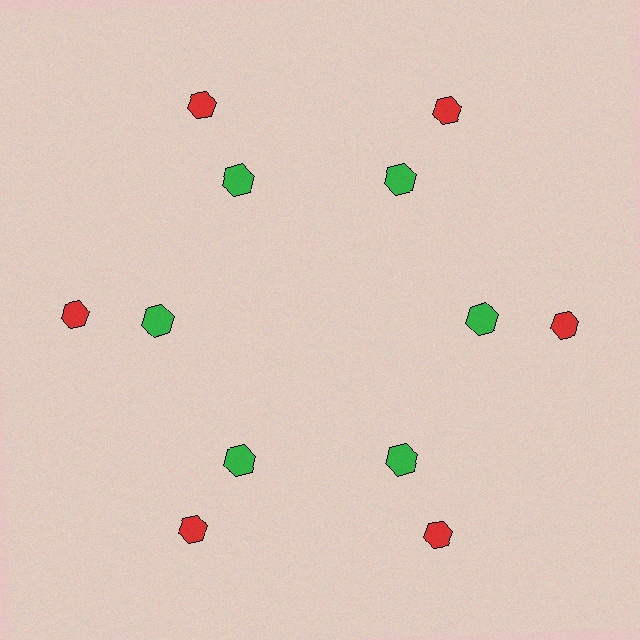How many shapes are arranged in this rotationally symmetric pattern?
There are 12 shapes, arranged in 6 groups of 2.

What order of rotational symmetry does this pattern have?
This pattern has 6-fold rotational symmetry.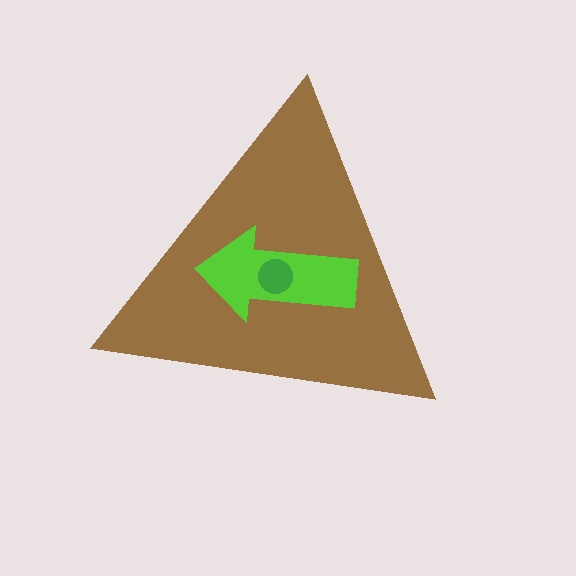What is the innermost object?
The green circle.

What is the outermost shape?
The brown triangle.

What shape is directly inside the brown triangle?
The lime arrow.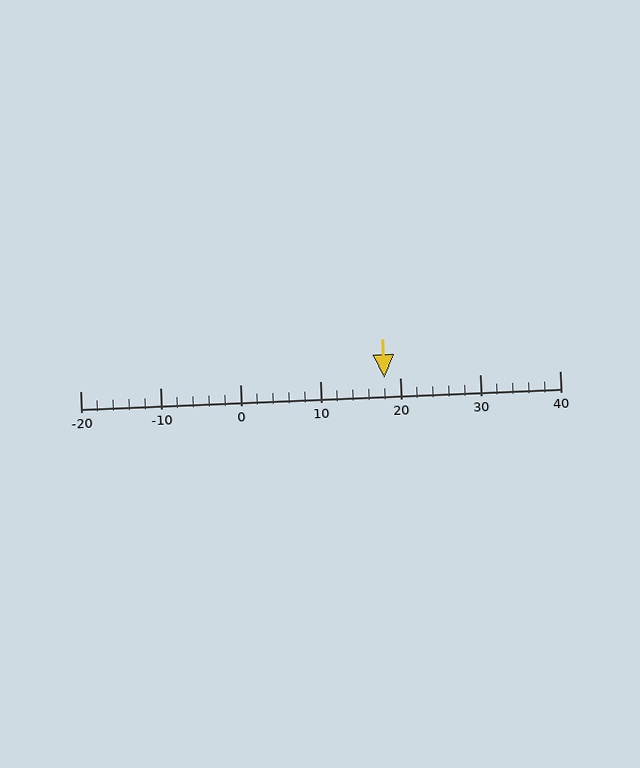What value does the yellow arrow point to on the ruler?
The yellow arrow points to approximately 18.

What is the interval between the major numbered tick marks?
The major tick marks are spaced 10 units apart.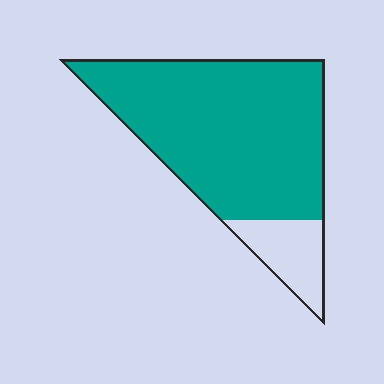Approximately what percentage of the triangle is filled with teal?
Approximately 85%.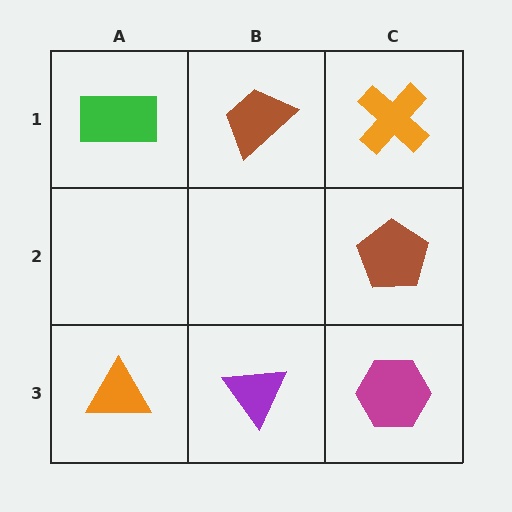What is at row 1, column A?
A green rectangle.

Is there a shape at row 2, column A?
No, that cell is empty.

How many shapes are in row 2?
1 shape.